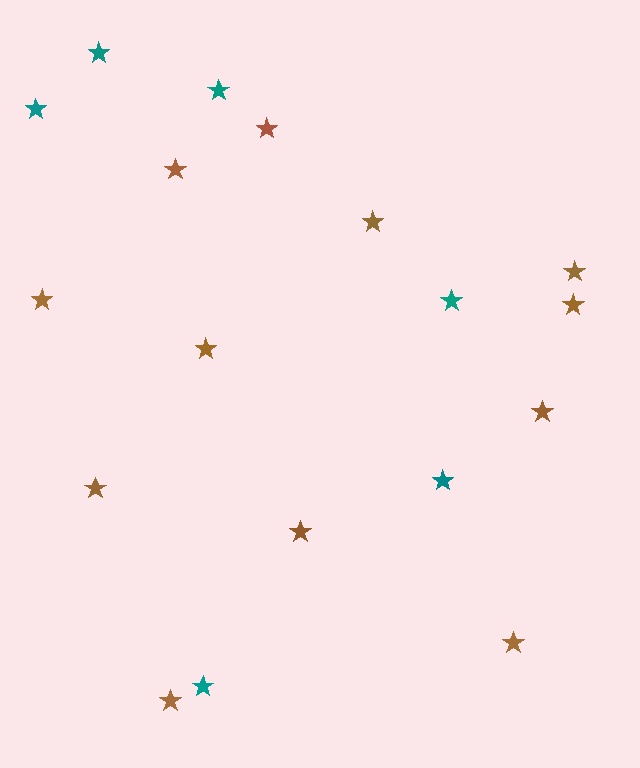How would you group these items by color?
There are 2 groups: one group of brown stars (12) and one group of teal stars (6).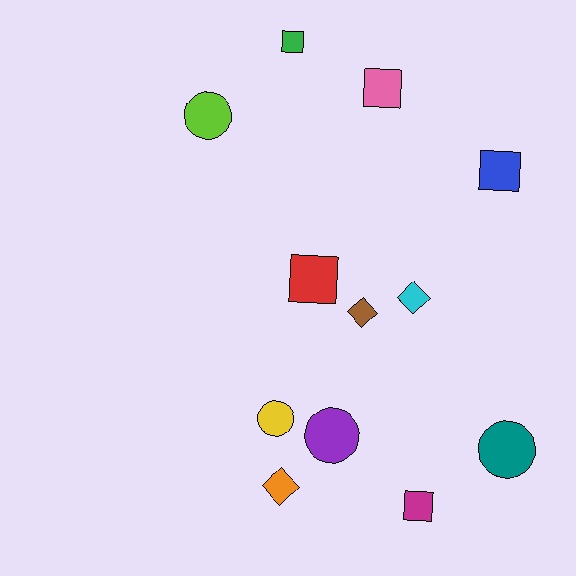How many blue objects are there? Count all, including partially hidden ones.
There is 1 blue object.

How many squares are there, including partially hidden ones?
There are 5 squares.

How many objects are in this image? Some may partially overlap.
There are 12 objects.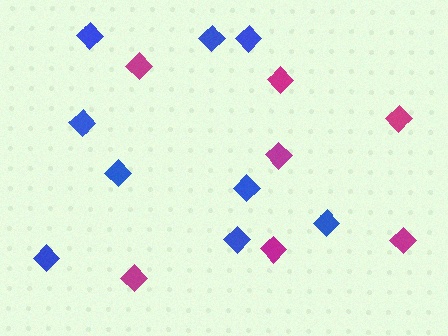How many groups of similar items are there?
There are 2 groups: one group of magenta diamonds (7) and one group of blue diamonds (9).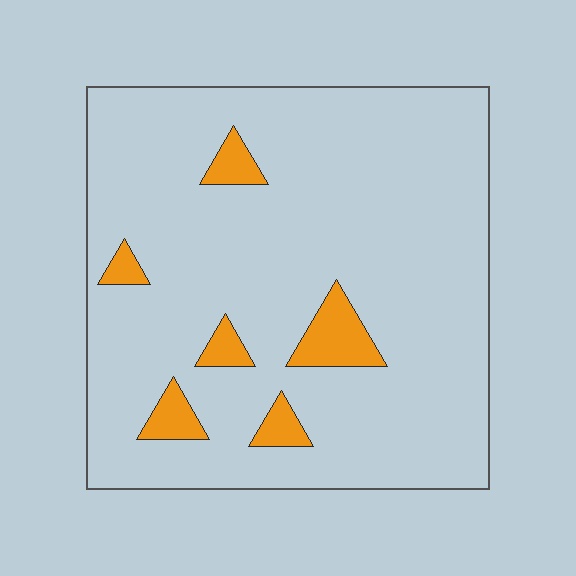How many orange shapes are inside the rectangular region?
6.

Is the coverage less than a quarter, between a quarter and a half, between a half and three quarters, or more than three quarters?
Less than a quarter.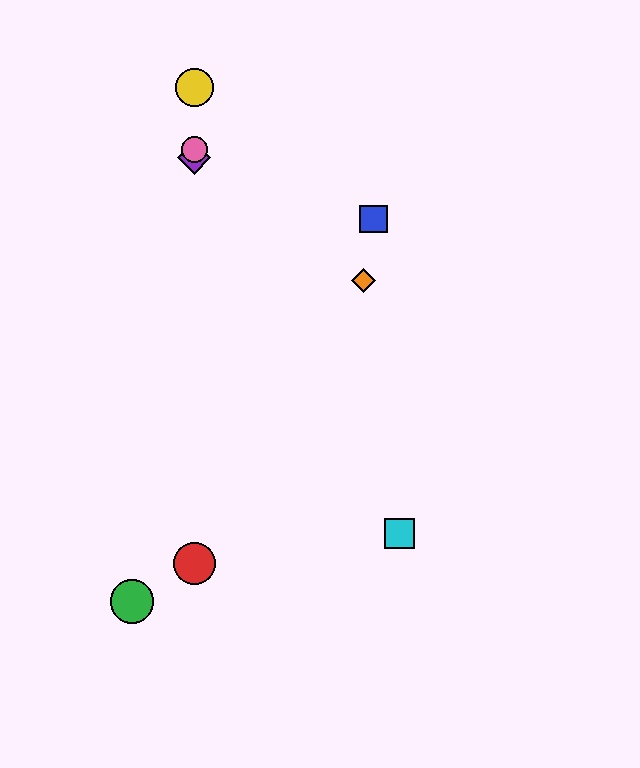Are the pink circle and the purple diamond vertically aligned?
Yes, both are at x≈194.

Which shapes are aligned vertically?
The red circle, the yellow circle, the purple diamond, the pink circle are aligned vertically.